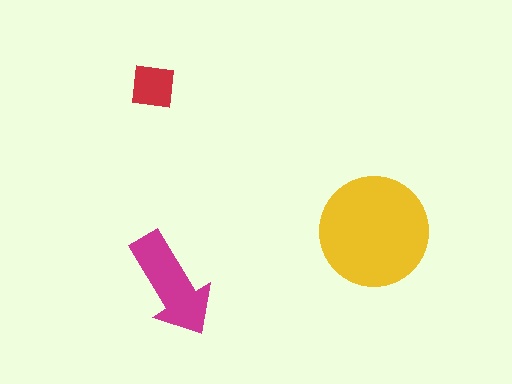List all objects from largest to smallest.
The yellow circle, the magenta arrow, the red square.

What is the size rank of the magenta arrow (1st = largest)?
2nd.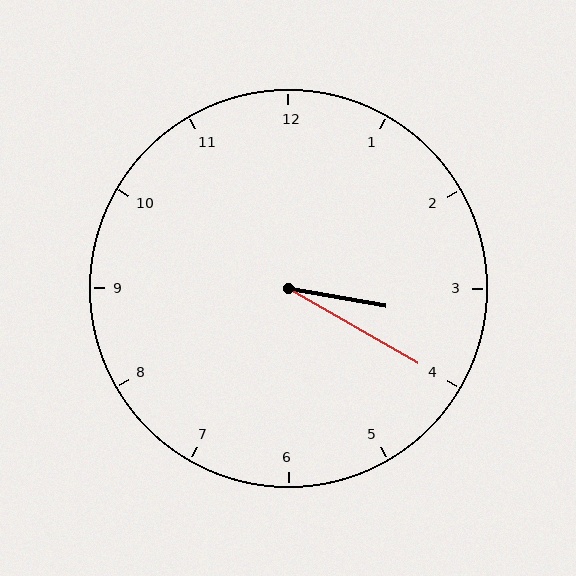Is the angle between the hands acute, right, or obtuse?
It is acute.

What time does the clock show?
3:20.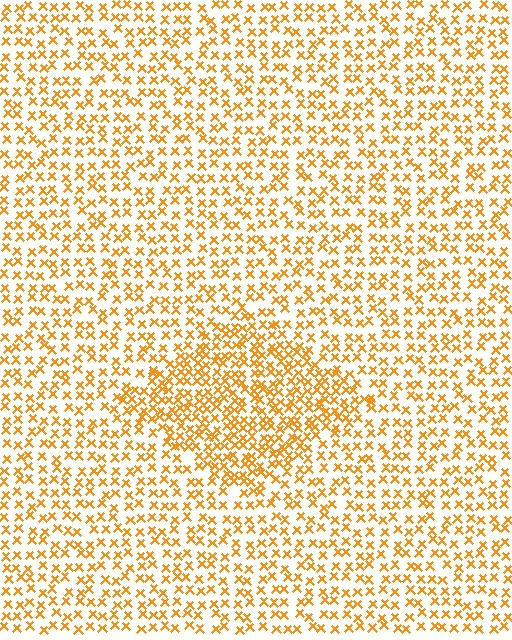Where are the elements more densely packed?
The elements are more densely packed inside the diamond boundary.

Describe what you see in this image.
The image contains small orange elements arranged at two different densities. A diamond-shaped region is visible where the elements are more densely packed than the surrounding area.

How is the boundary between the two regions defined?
The boundary is defined by a change in element density (approximately 1.8x ratio). All elements are the same color, size, and shape.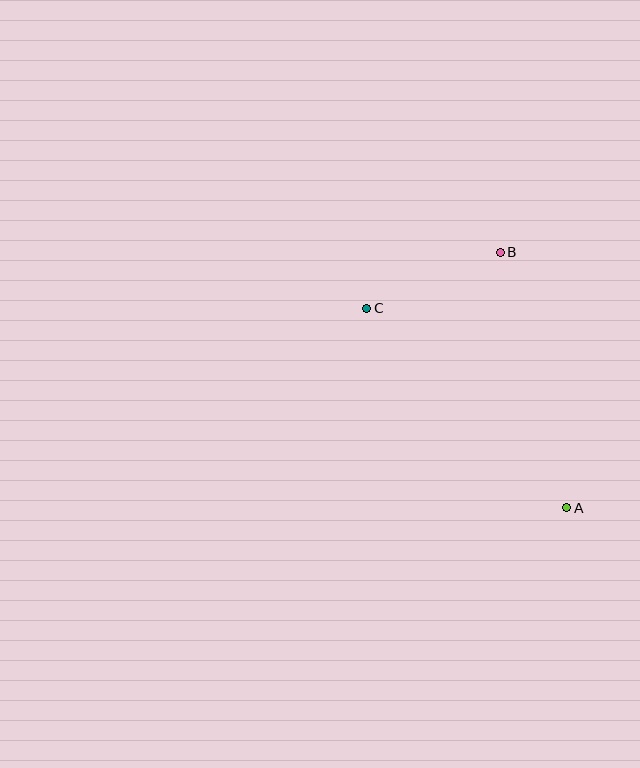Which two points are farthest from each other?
Points A and C are farthest from each other.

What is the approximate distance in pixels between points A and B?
The distance between A and B is approximately 264 pixels.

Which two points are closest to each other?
Points B and C are closest to each other.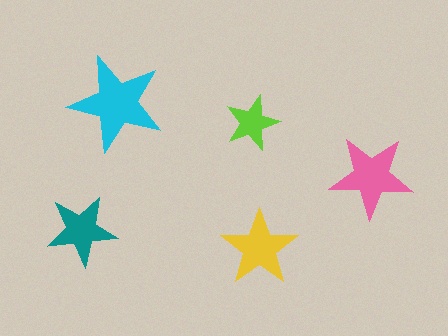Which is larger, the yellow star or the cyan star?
The cyan one.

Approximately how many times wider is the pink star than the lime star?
About 1.5 times wider.